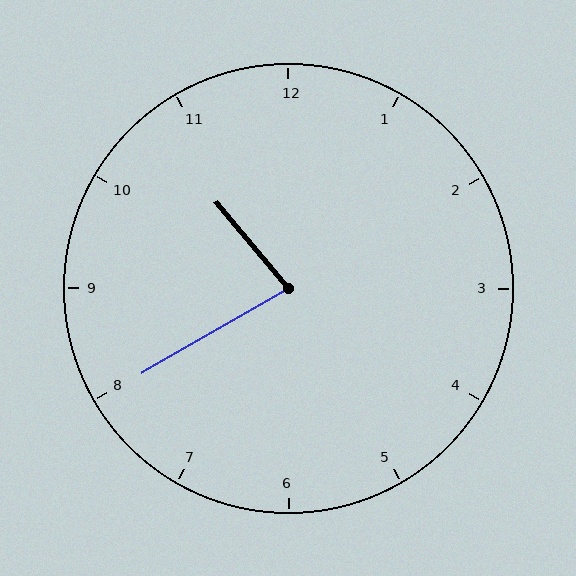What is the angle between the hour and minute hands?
Approximately 80 degrees.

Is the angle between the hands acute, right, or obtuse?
It is acute.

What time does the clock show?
10:40.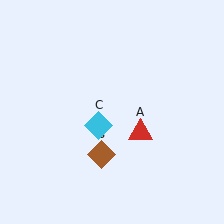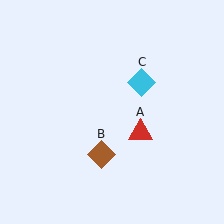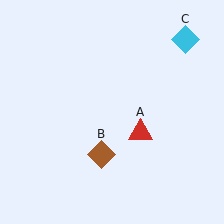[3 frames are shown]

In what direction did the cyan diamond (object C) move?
The cyan diamond (object C) moved up and to the right.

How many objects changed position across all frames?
1 object changed position: cyan diamond (object C).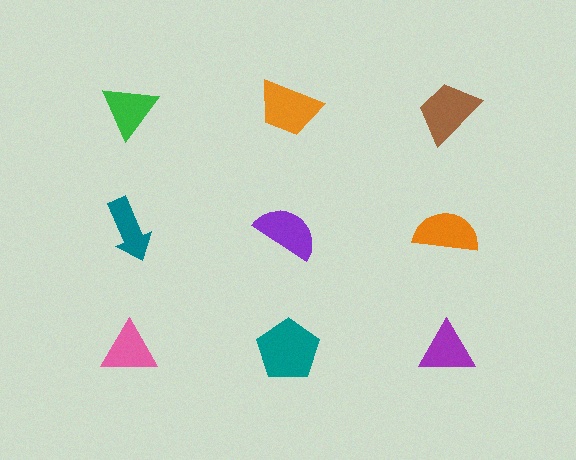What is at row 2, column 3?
An orange semicircle.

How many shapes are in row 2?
3 shapes.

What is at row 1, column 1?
A green triangle.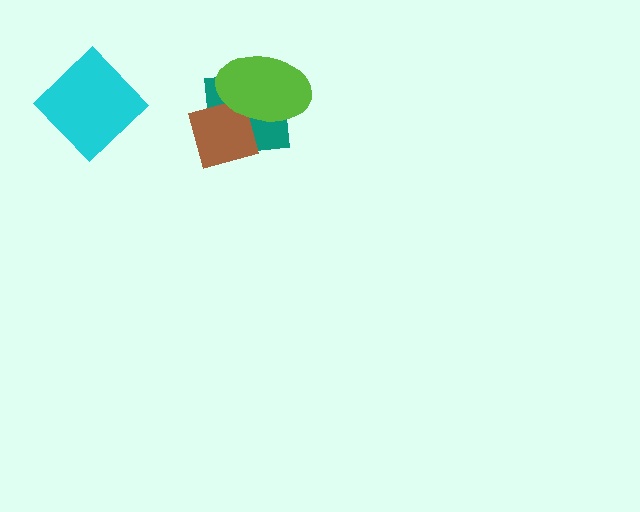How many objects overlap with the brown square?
2 objects overlap with the brown square.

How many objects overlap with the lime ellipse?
2 objects overlap with the lime ellipse.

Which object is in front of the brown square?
The lime ellipse is in front of the brown square.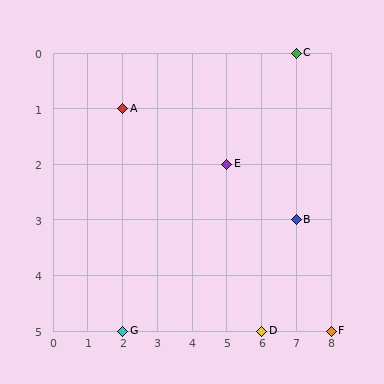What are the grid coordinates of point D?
Point D is at grid coordinates (6, 5).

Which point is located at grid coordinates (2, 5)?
Point G is at (2, 5).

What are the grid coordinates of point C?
Point C is at grid coordinates (7, 0).